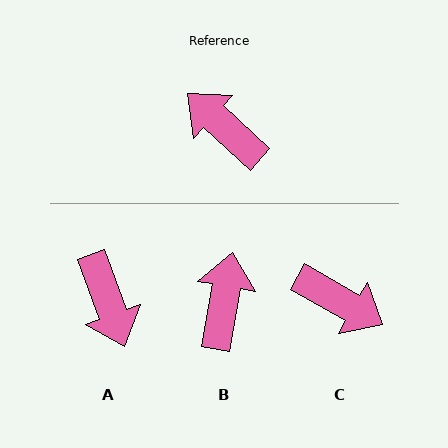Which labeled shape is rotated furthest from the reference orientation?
C, about 167 degrees away.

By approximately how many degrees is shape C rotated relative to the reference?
Approximately 167 degrees clockwise.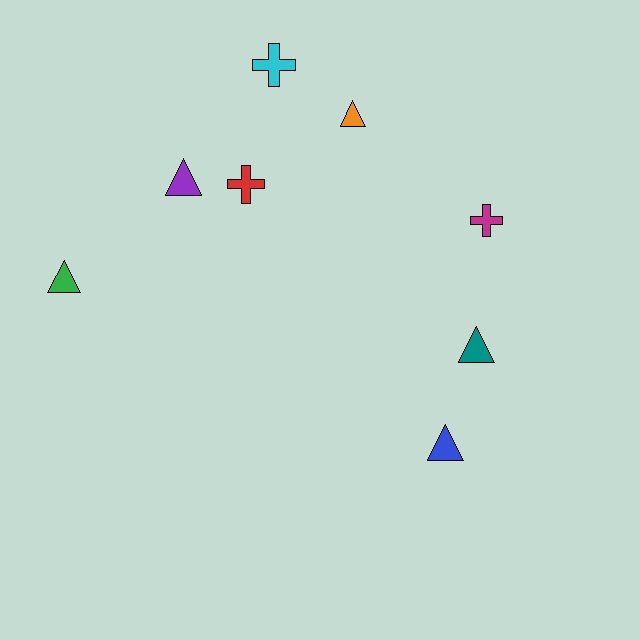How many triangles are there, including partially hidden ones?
There are 5 triangles.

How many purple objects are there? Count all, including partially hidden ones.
There is 1 purple object.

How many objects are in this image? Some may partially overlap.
There are 8 objects.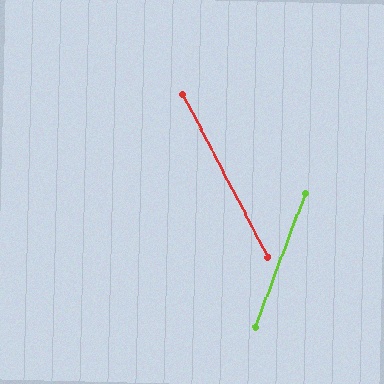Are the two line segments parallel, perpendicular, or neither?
Neither parallel nor perpendicular — they differ by about 48°.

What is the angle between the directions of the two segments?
Approximately 48 degrees.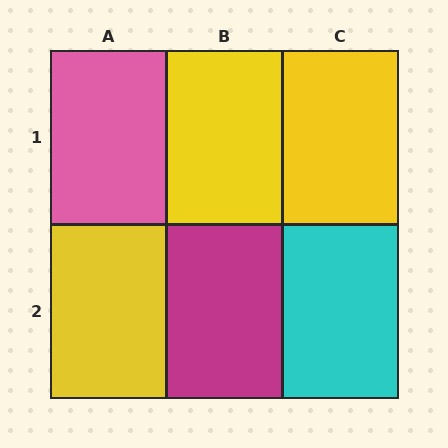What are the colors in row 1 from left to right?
Pink, yellow, yellow.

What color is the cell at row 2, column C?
Cyan.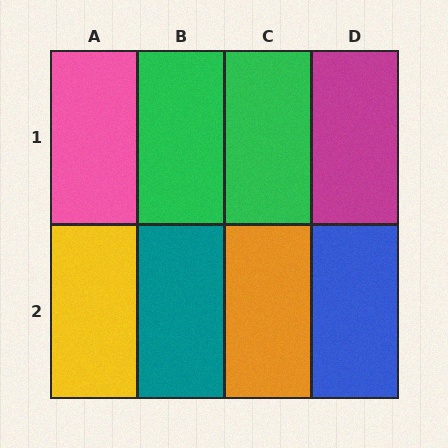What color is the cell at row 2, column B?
Teal.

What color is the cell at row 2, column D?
Blue.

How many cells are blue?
1 cell is blue.